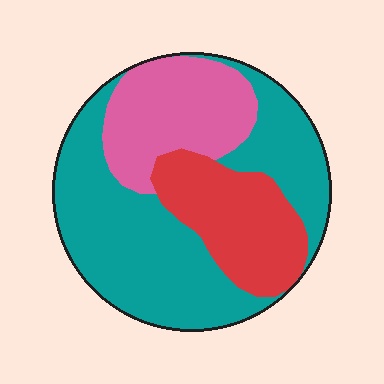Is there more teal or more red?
Teal.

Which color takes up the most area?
Teal, at roughly 55%.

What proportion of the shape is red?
Red takes up about one quarter (1/4) of the shape.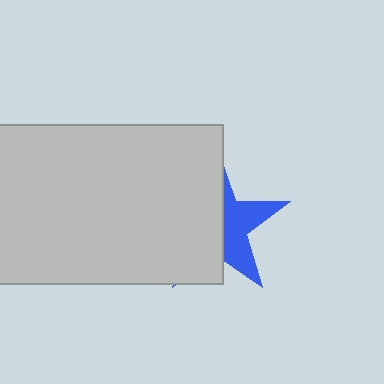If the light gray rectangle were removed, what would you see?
You would see the complete blue star.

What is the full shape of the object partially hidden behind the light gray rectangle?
The partially hidden object is a blue star.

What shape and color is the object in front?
The object in front is a light gray rectangle.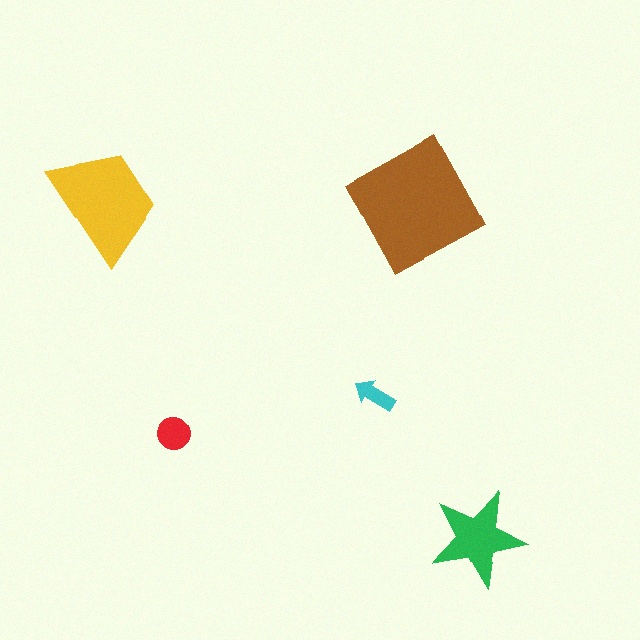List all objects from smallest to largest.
The cyan arrow, the red circle, the green star, the yellow trapezoid, the brown square.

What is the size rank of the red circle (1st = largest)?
4th.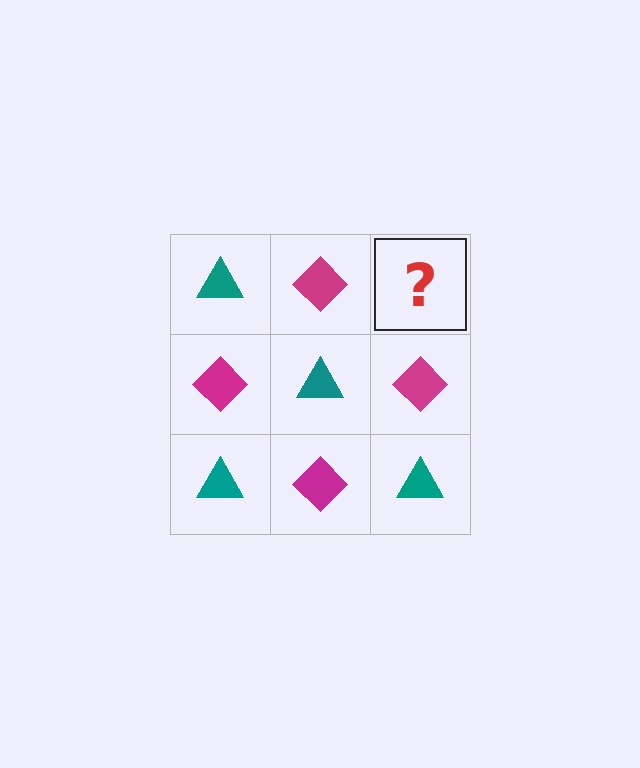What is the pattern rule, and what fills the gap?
The rule is that it alternates teal triangle and magenta diamond in a checkerboard pattern. The gap should be filled with a teal triangle.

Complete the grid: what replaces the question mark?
The question mark should be replaced with a teal triangle.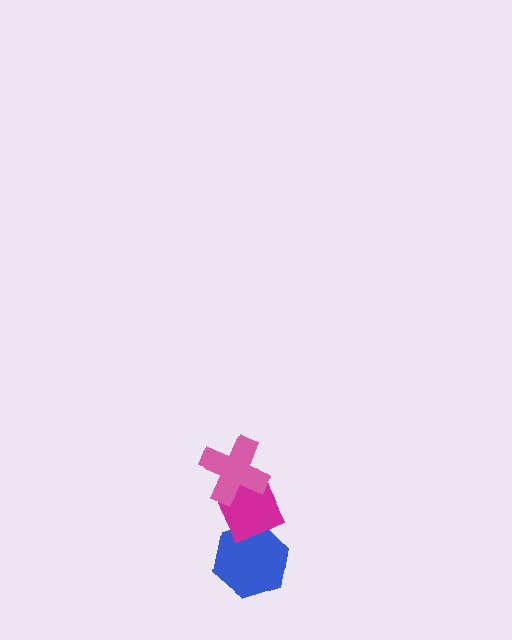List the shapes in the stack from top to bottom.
From top to bottom: the pink cross, the magenta diamond, the blue hexagon.